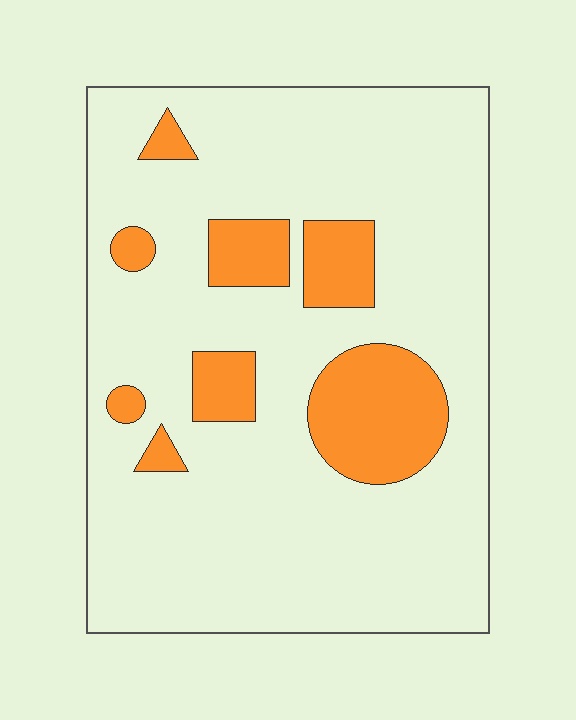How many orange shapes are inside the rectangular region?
8.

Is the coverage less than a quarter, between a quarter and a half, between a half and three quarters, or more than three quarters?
Less than a quarter.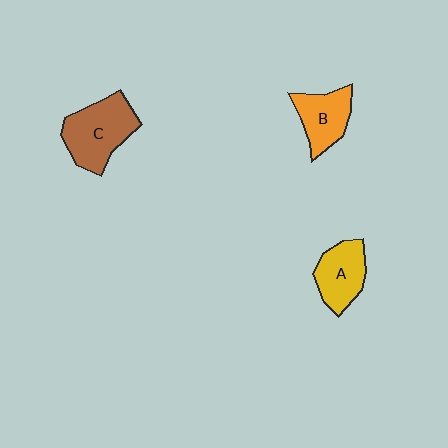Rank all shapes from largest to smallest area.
From largest to smallest: C (brown), A (yellow), B (orange).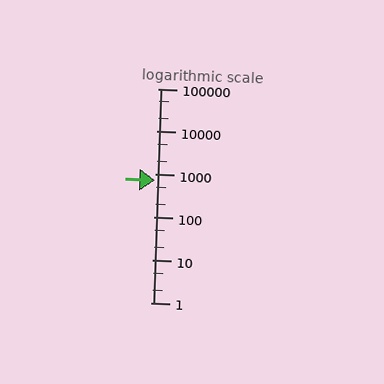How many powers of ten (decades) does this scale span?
The scale spans 5 decades, from 1 to 100000.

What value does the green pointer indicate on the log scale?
The pointer indicates approximately 720.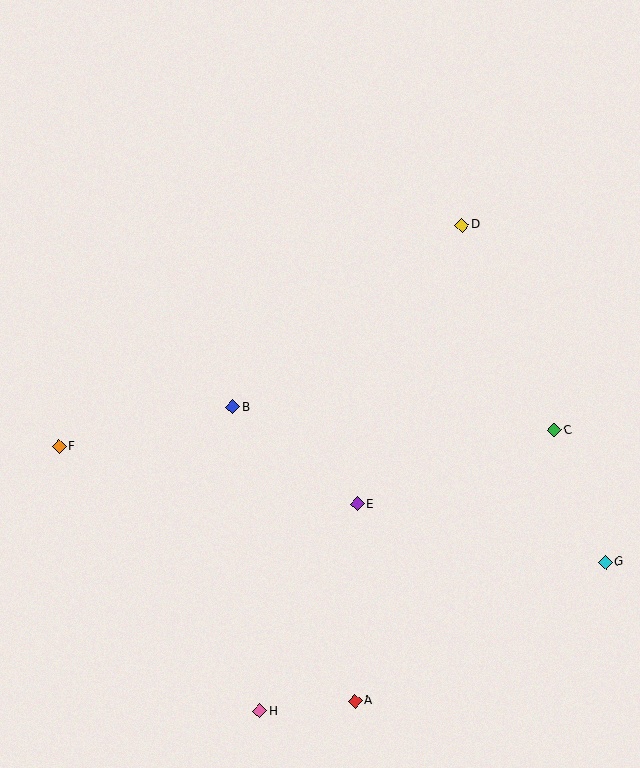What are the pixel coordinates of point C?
Point C is at (554, 430).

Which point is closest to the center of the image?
Point B at (233, 407) is closest to the center.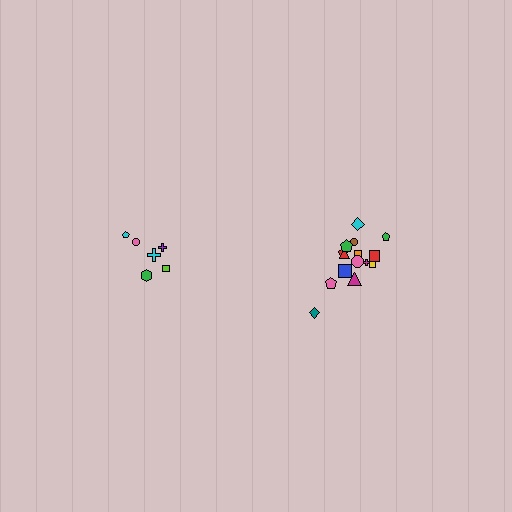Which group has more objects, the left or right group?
The right group.